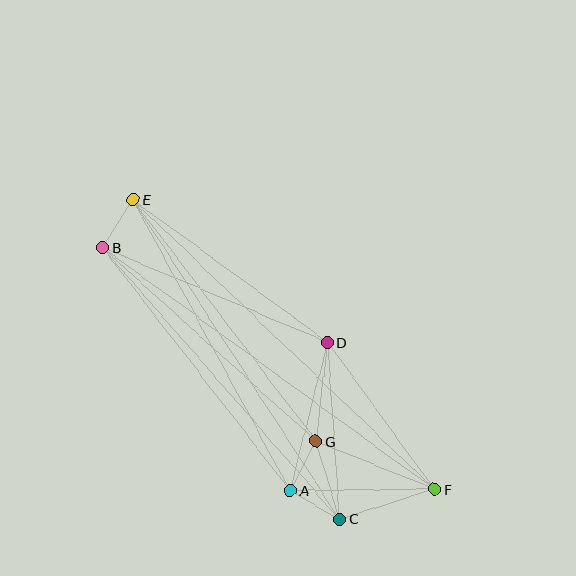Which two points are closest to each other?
Points A and G are closest to each other.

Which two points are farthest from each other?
Points E and F are farthest from each other.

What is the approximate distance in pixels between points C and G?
The distance between C and G is approximately 82 pixels.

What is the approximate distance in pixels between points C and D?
The distance between C and D is approximately 177 pixels.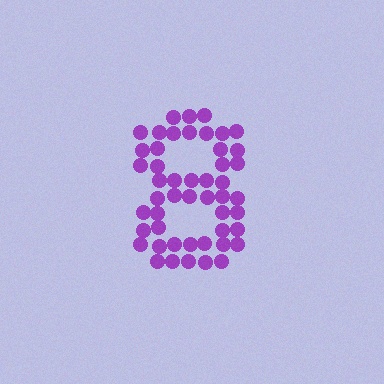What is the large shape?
The large shape is the digit 8.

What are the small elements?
The small elements are circles.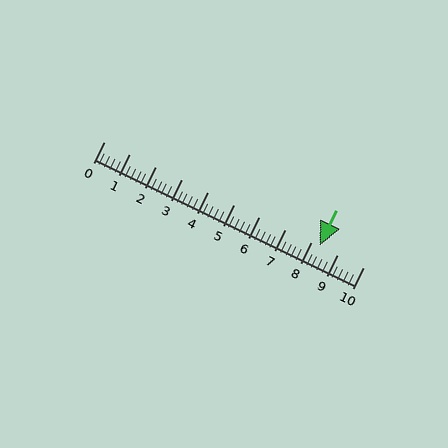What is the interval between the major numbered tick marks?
The major tick marks are spaced 1 units apart.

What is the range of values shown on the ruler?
The ruler shows values from 0 to 10.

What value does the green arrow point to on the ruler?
The green arrow points to approximately 8.3.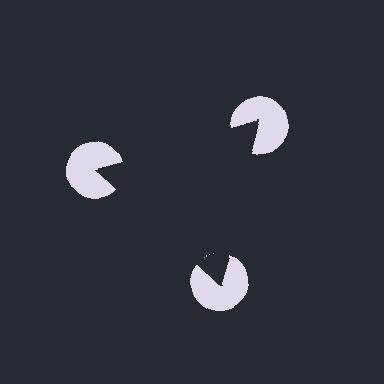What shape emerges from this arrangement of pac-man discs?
An illusory triangle — its edges are inferred from the aligned wedge cuts in the pac-man discs, not physically drawn.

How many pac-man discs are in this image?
There are 3 — one at each vertex of the illusory triangle.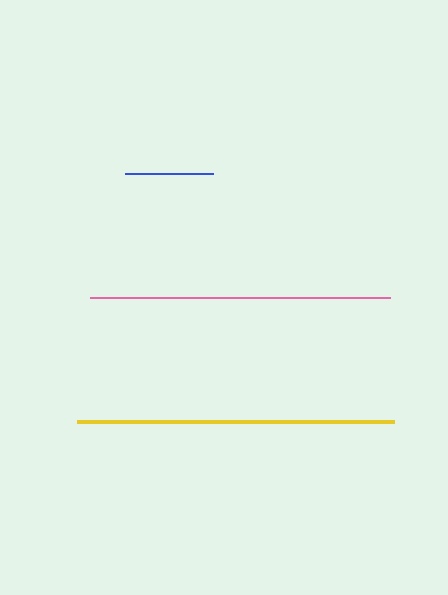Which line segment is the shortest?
The blue line is the shortest at approximately 88 pixels.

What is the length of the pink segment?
The pink segment is approximately 299 pixels long.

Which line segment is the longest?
The yellow line is the longest at approximately 317 pixels.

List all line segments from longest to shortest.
From longest to shortest: yellow, pink, blue.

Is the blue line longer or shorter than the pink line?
The pink line is longer than the blue line.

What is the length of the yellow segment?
The yellow segment is approximately 317 pixels long.